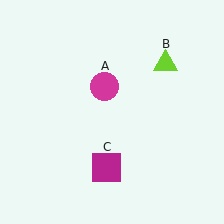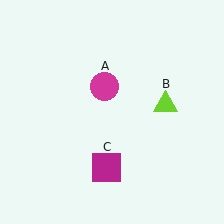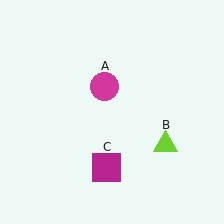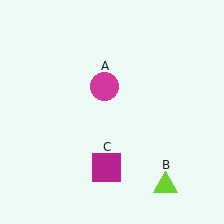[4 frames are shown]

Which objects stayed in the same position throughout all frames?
Magenta circle (object A) and magenta square (object C) remained stationary.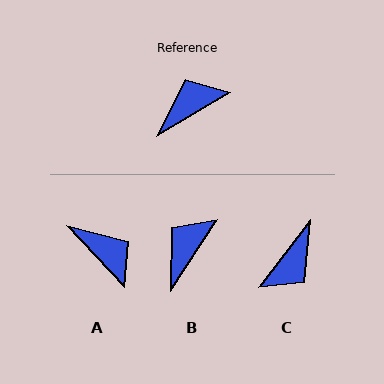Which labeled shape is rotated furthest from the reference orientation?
C, about 158 degrees away.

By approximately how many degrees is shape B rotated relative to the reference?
Approximately 26 degrees counter-clockwise.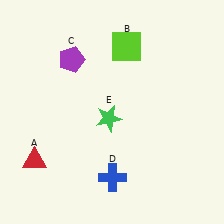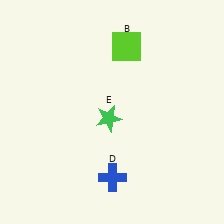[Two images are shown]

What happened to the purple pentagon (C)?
The purple pentagon (C) was removed in Image 2. It was in the top-left area of Image 1.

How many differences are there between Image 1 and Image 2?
There are 2 differences between the two images.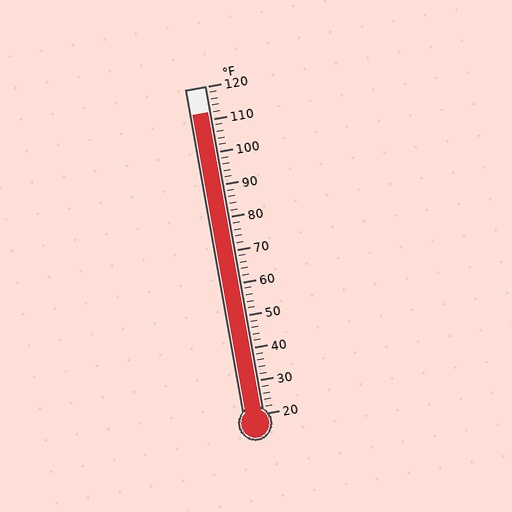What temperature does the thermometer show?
The thermometer shows approximately 112°F.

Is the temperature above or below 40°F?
The temperature is above 40°F.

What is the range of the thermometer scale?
The thermometer scale ranges from 20°F to 120°F.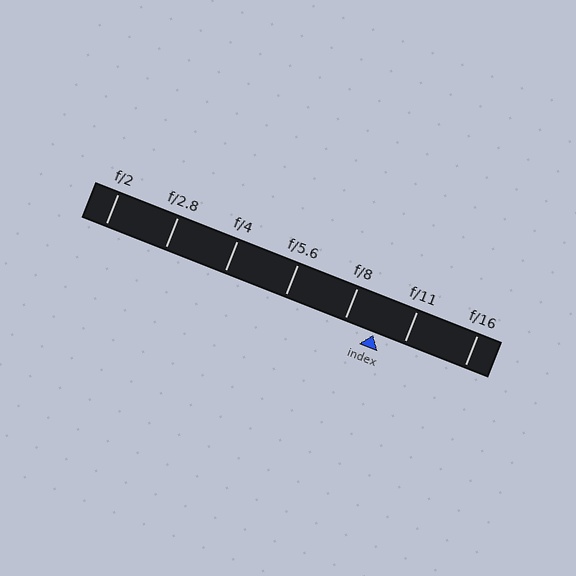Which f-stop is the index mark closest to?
The index mark is closest to f/11.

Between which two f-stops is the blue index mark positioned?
The index mark is between f/8 and f/11.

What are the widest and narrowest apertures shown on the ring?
The widest aperture shown is f/2 and the narrowest is f/16.